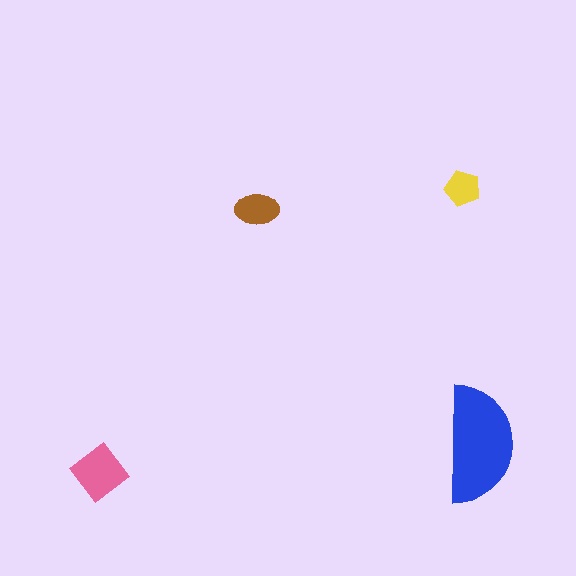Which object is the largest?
The blue semicircle.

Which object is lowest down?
The pink diamond is bottommost.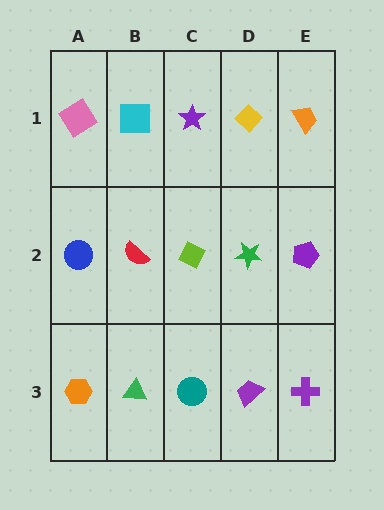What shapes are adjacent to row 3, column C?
A lime diamond (row 2, column C), a green triangle (row 3, column B), a purple trapezoid (row 3, column D).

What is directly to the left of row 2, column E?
A green star.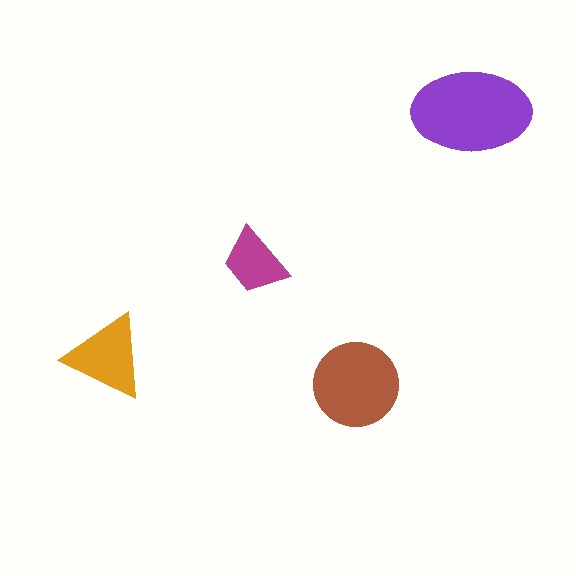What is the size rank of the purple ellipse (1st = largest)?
1st.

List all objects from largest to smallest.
The purple ellipse, the brown circle, the orange triangle, the magenta trapezoid.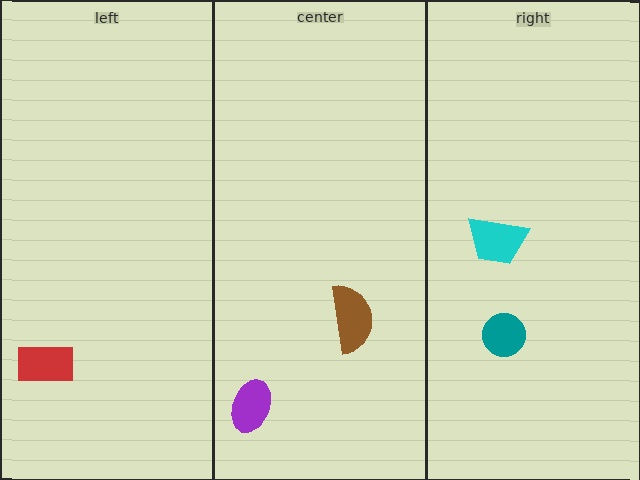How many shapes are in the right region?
2.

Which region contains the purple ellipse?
The center region.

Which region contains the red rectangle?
The left region.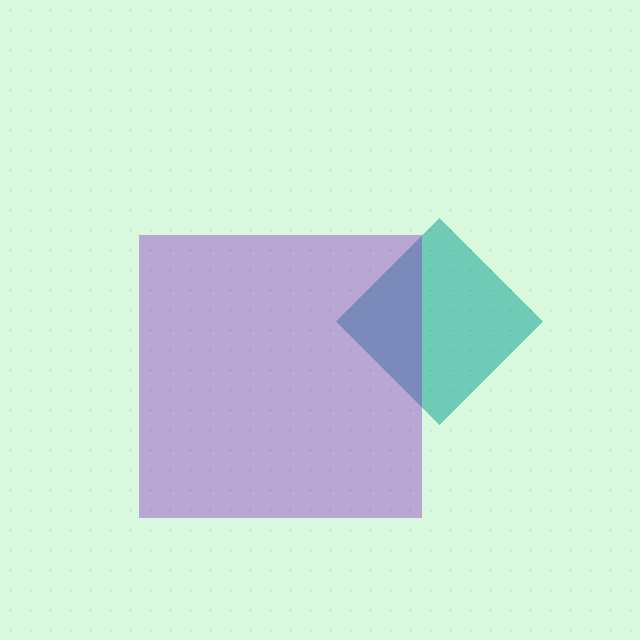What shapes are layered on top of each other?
The layered shapes are: a teal diamond, a purple square.